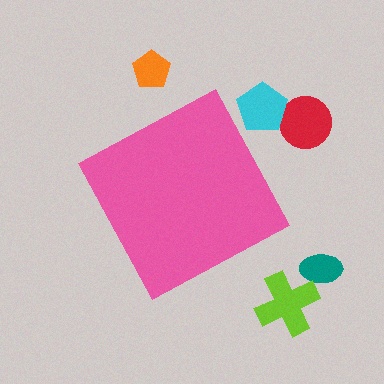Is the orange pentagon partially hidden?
No, the orange pentagon is fully visible.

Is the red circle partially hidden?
No, the red circle is fully visible.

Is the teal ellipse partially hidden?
No, the teal ellipse is fully visible.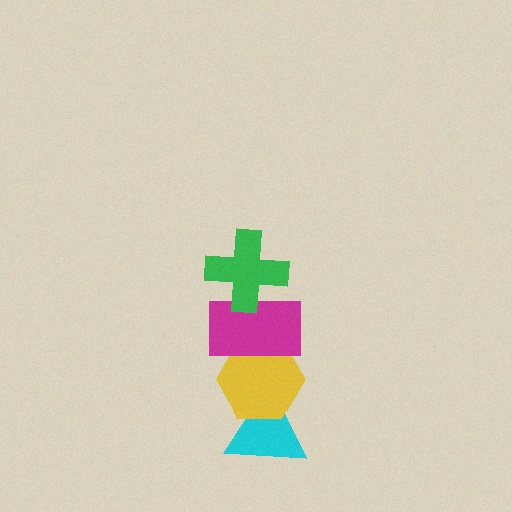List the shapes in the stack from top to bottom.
From top to bottom: the green cross, the magenta rectangle, the yellow hexagon, the cyan triangle.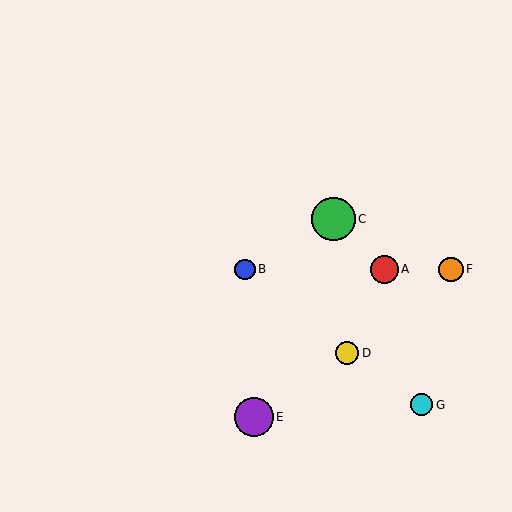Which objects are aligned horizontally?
Objects A, B, F are aligned horizontally.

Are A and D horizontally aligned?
No, A is at y≈269 and D is at y≈353.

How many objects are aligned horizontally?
3 objects (A, B, F) are aligned horizontally.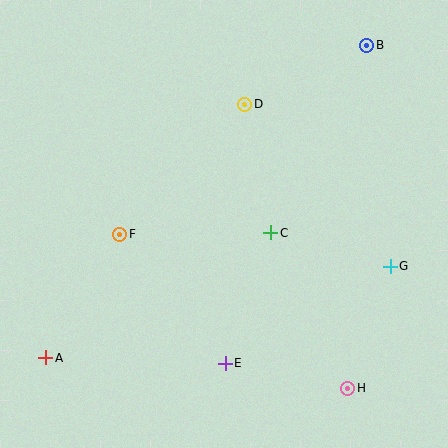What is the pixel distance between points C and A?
The distance between C and A is 258 pixels.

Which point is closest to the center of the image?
Point C at (271, 233) is closest to the center.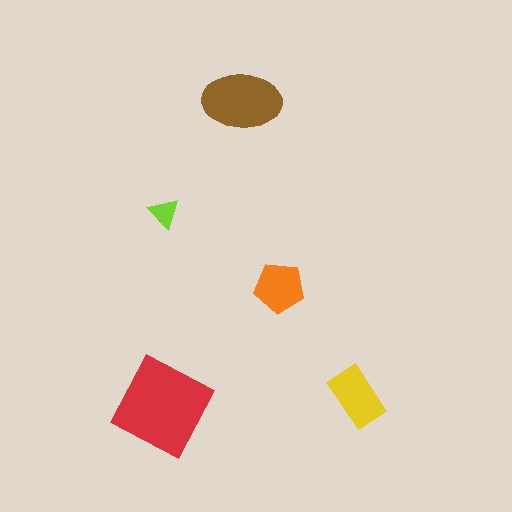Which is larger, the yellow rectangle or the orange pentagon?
The yellow rectangle.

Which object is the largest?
The red diamond.